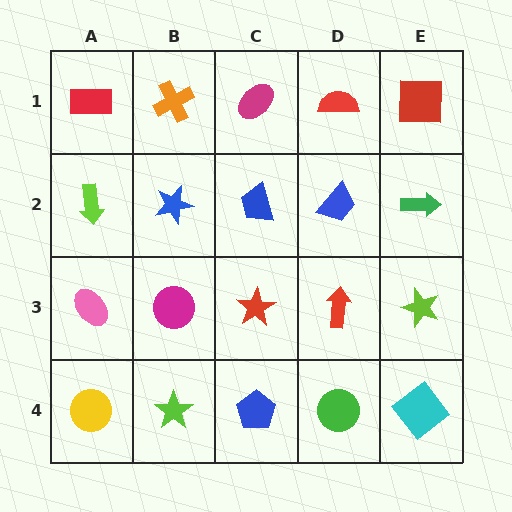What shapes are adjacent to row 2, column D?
A red semicircle (row 1, column D), a red arrow (row 3, column D), a blue trapezoid (row 2, column C), a green arrow (row 2, column E).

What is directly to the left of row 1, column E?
A red semicircle.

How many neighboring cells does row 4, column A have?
2.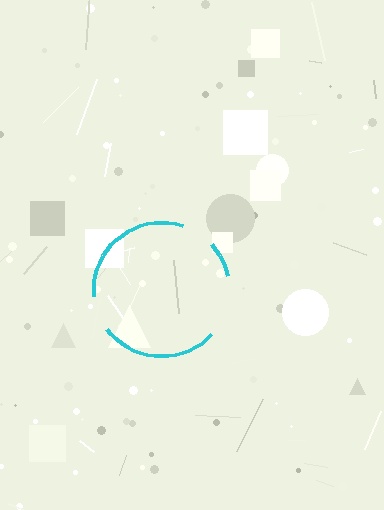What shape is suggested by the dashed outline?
The dashed outline suggests a circle.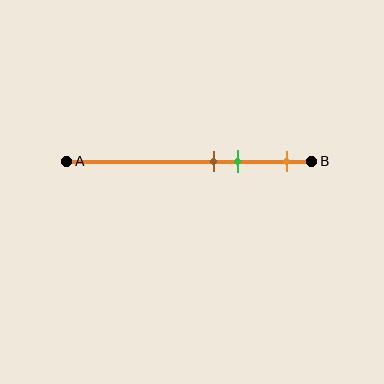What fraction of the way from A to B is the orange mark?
The orange mark is approximately 90% (0.9) of the way from A to B.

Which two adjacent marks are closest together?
The brown and green marks are the closest adjacent pair.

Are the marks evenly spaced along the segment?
No, the marks are not evenly spaced.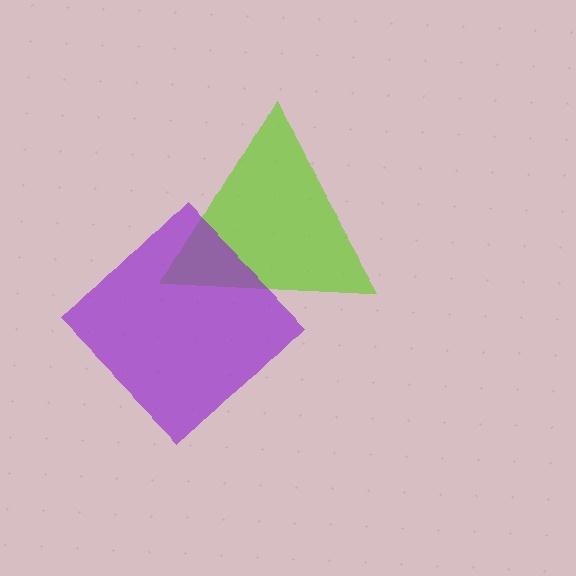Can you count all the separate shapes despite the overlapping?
Yes, there are 2 separate shapes.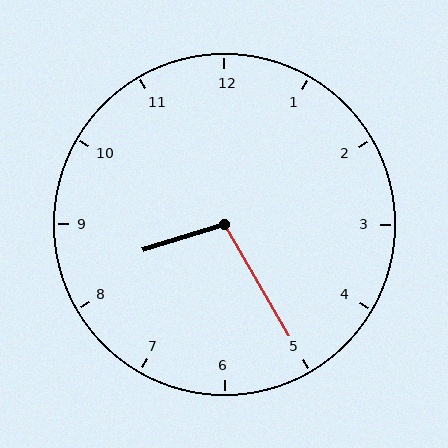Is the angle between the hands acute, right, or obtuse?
It is obtuse.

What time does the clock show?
8:25.